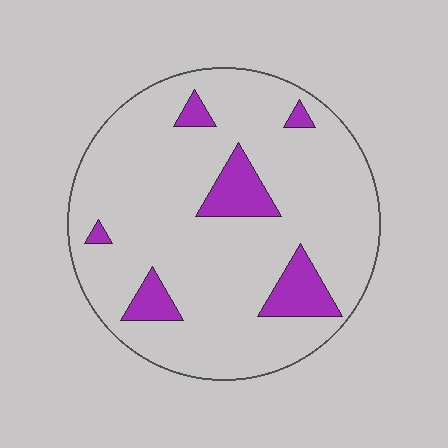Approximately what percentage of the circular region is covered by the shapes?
Approximately 15%.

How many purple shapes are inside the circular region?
6.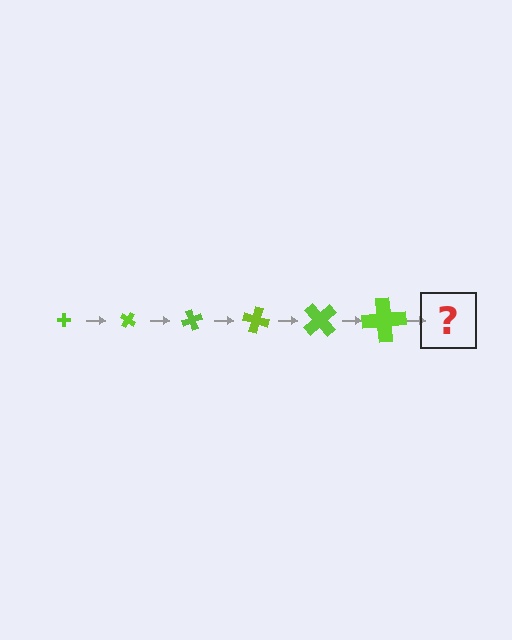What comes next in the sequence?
The next element should be a cross, larger than the previous one and rotated 210 degrees from the start.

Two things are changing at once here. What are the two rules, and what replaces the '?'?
The two rules are that the cross grows larger each step and it rotates 35 degrees each step. The '?' should be a cross, larger than the previous one and rotated 210 degrees from the start.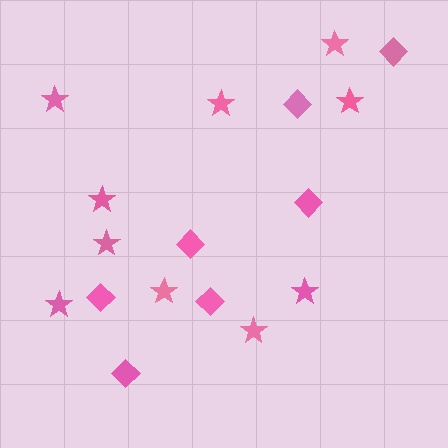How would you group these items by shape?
There are 2 groups: one group of diamonds (7) and one group of stars (10).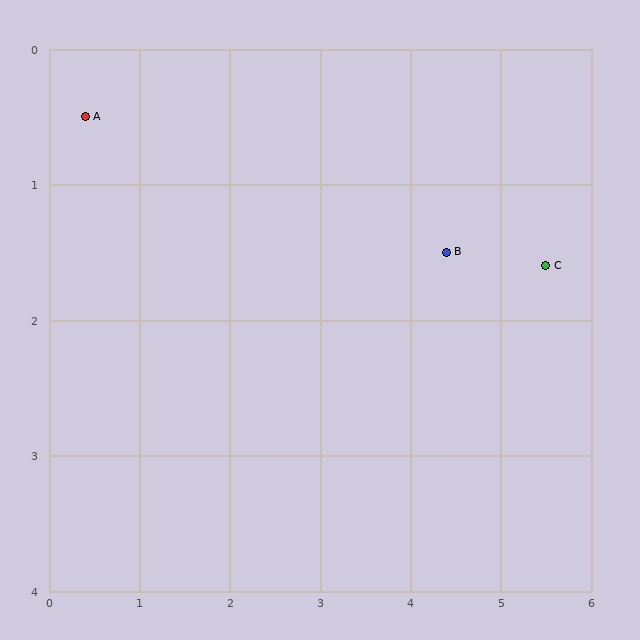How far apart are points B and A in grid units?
Points B and A are about 4.1 grid units apart.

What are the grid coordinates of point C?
Point C is at approximately (5.5, 1.6).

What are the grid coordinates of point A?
Point A is at approximately (0.4, 0.5).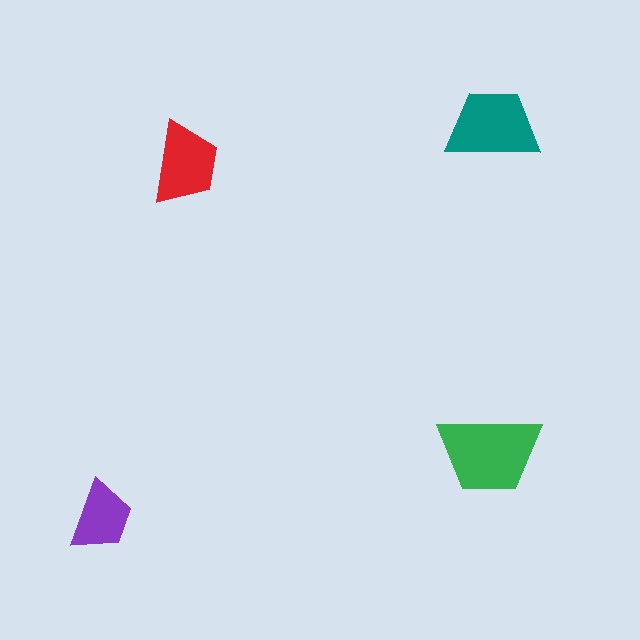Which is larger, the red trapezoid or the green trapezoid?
The green one.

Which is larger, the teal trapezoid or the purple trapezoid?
The teal one.